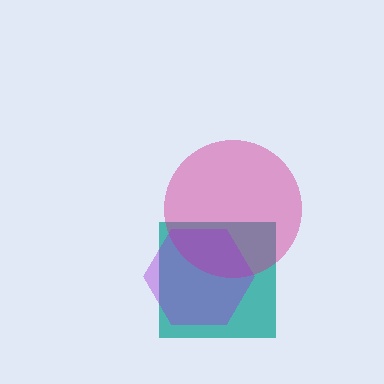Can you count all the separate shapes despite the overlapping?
Yes, there are 3 separate shapes.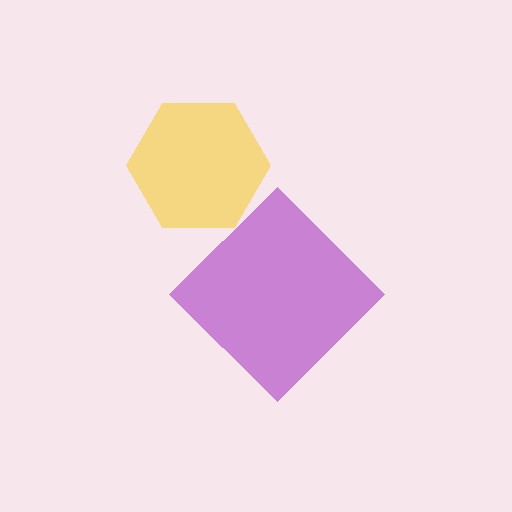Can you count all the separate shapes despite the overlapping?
Yes, there are 2 separate shapes.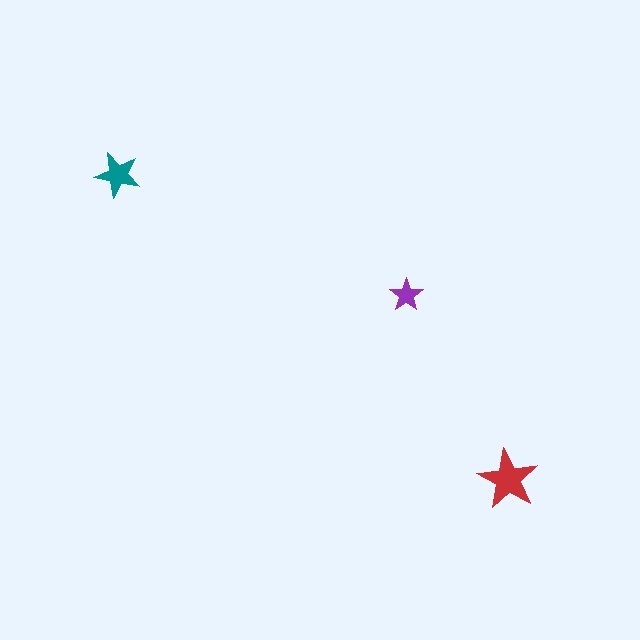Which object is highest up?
The teal star is topmost.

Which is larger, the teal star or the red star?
The red one.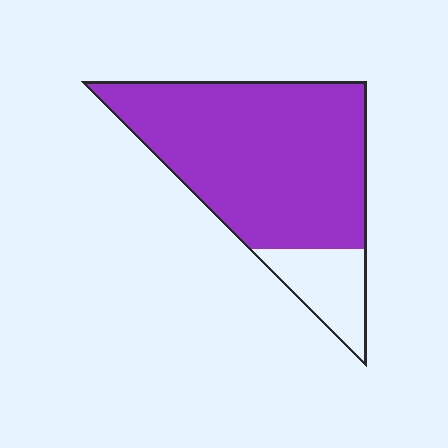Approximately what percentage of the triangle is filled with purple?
Approximately 85%.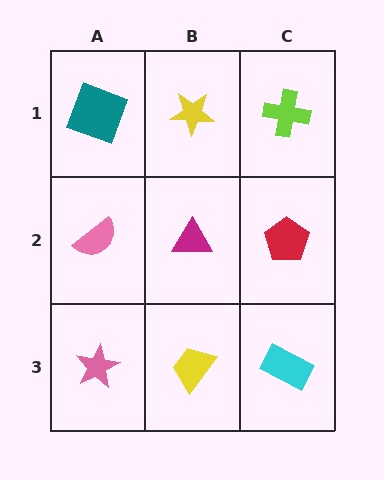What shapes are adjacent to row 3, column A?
A pink semicircle (row 2, column A), a yellow trapezoid (row 3, column B).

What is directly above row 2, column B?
A yellow star.